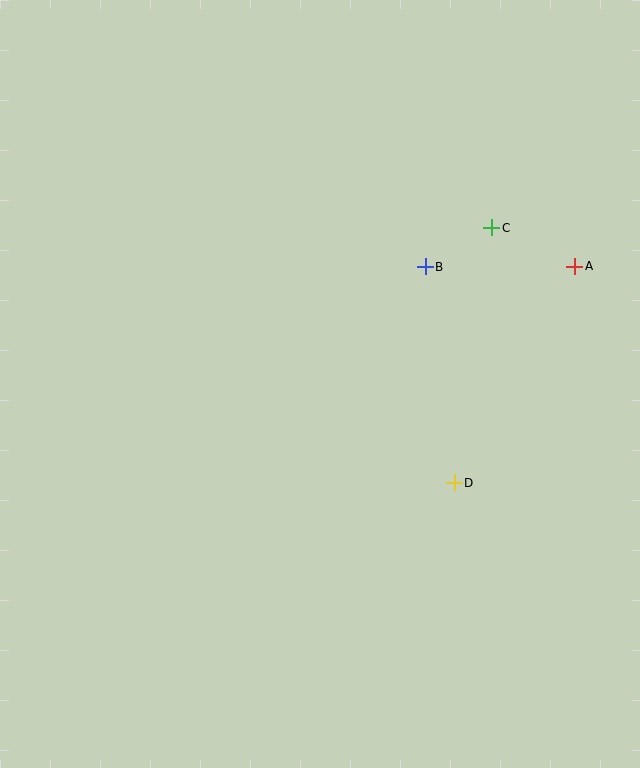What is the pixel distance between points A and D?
The distance between A and D is 248 pixels.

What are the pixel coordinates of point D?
Point D is at (454, 483).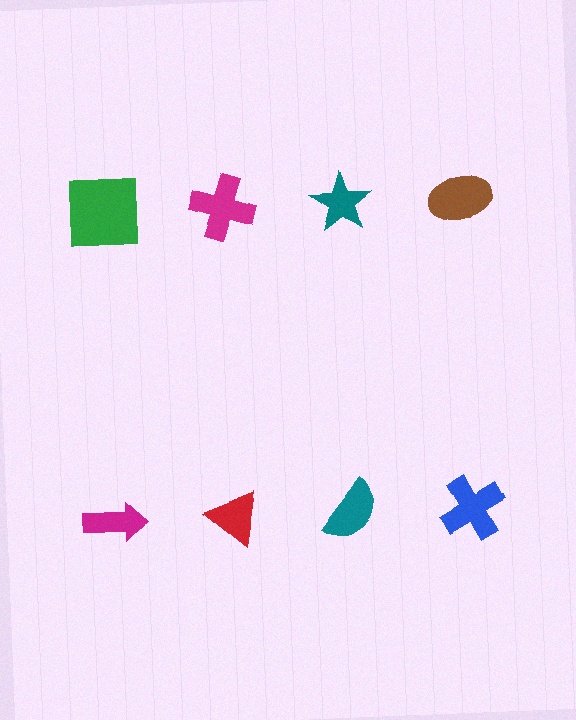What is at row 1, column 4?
A brown ellipse.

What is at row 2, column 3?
A teal semicircle.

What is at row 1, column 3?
A teal star.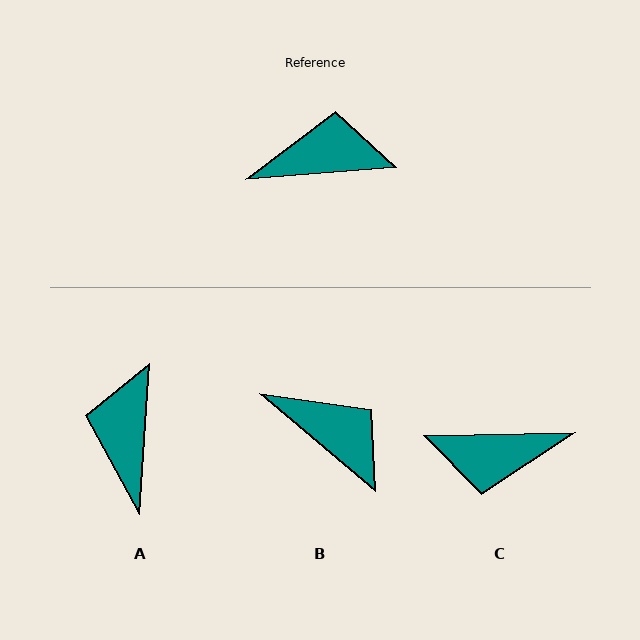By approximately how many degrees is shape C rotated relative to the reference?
Approximately 177 degrees counter-clockwise.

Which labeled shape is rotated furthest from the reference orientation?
C, about 177 degrees away.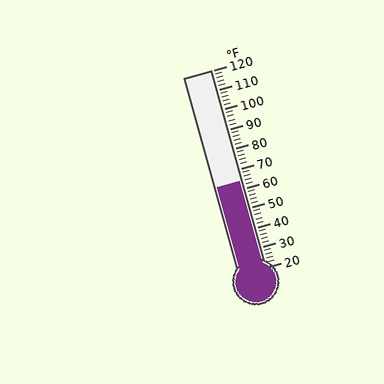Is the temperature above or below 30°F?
The temperature is above 30°F.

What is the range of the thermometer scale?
The thermometer scale ranges from 20°F to 120°F.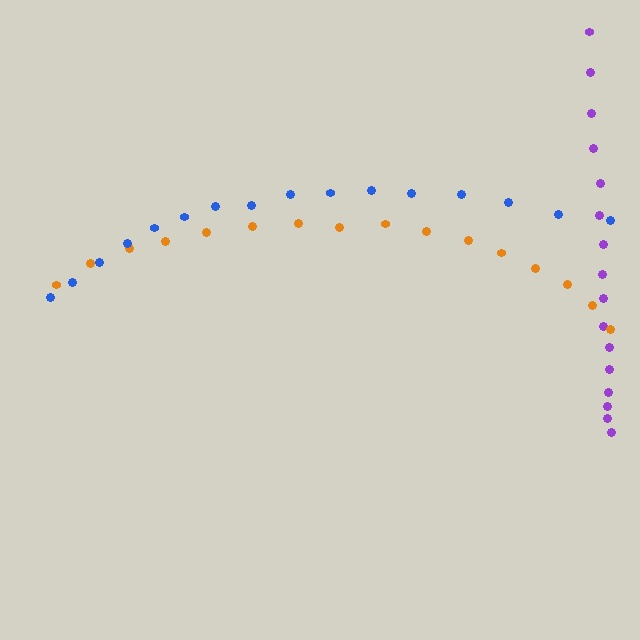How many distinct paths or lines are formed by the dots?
There are 3 distinct paths.